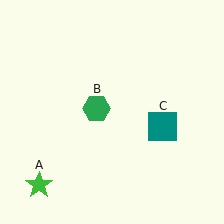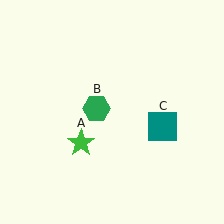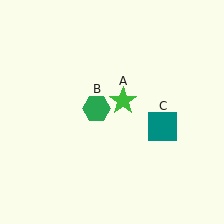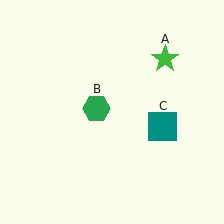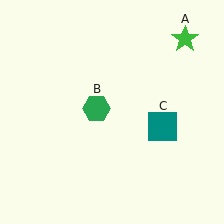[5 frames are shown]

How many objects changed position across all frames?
1 object changed position: green star (object A).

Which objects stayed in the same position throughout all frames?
Green hexagon (object B) and teal square (object C) remained stationary.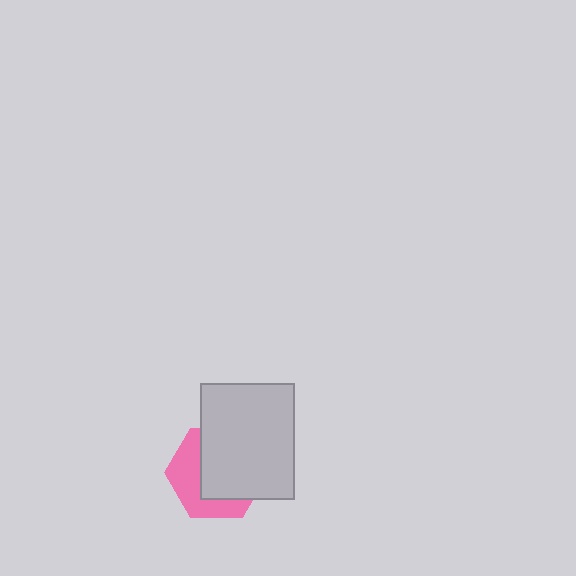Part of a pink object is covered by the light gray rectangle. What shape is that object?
It is a hexagon.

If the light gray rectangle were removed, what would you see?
You would see the complete pink hexagon.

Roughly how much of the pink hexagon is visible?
A small part of it is visible (roughly 41%).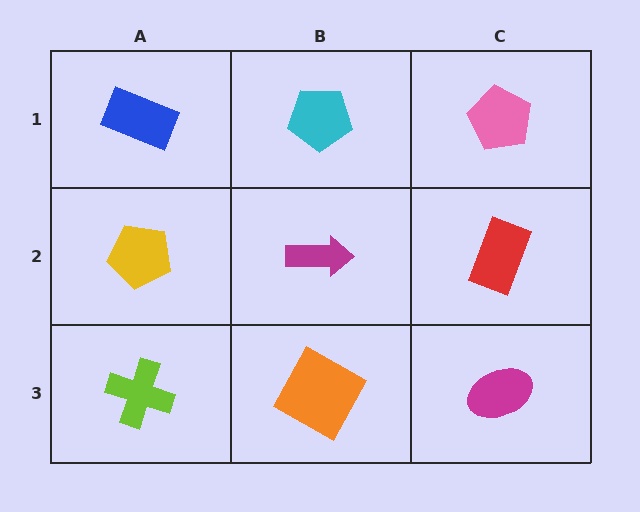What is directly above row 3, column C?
A red rectangle.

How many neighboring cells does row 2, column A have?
3.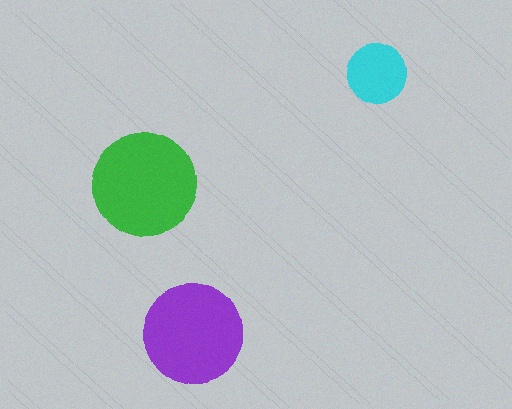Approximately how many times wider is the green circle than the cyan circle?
About 1.5 times wider.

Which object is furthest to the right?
The cyan circle is rightmost.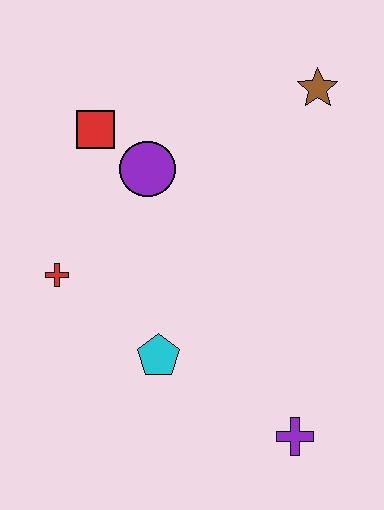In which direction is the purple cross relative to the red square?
The purple cross is below the red square.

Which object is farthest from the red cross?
The brown star is farthest from the red cross.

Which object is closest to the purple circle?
The red square is closest to the purple circle.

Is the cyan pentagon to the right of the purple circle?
Yes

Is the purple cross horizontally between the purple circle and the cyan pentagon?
No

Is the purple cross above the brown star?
No